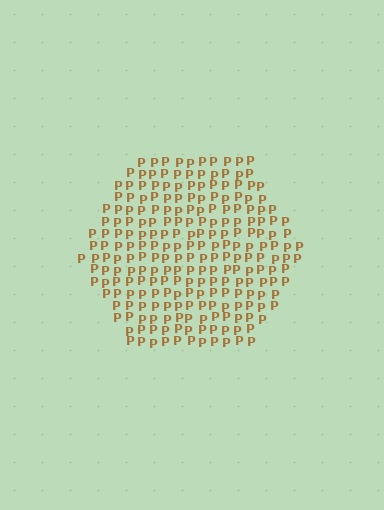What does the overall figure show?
The overall figure shows a hexagon.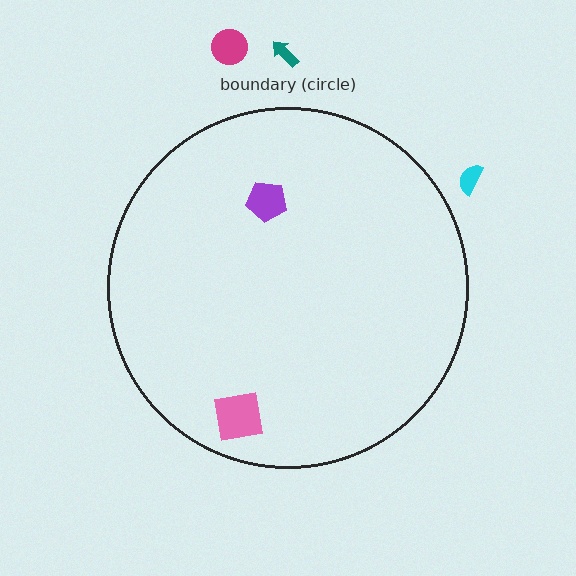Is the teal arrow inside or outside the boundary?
Outside.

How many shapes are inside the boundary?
2 inside, 3 outside.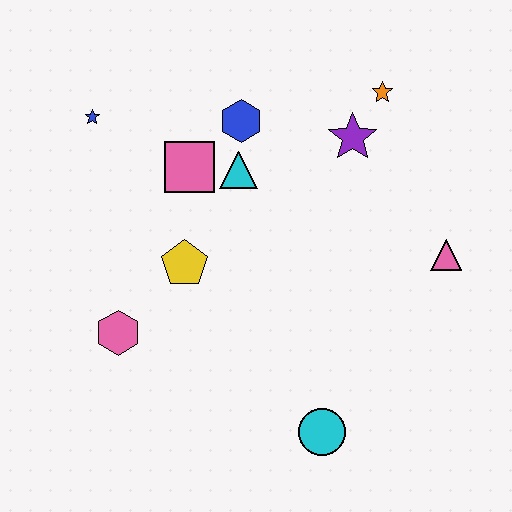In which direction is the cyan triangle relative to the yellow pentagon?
The cyan triangle is above the yellow pentagon.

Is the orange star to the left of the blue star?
No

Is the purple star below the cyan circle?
No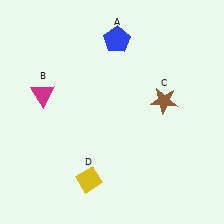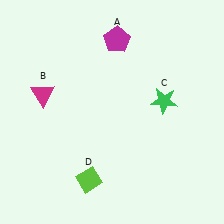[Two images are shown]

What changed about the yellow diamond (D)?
In Image 1, D is yellow. In Image 2, it changed to lime.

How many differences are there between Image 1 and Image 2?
There are 3 differences between the two images.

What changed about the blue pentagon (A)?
In Image 1, A is blue. In Image 2, it changed to magenta.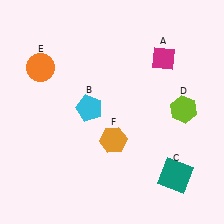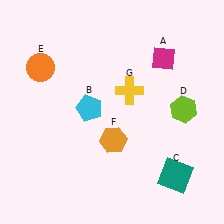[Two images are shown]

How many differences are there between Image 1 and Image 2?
There is 1 difference between the two images.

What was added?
A yellow cross (G) was added in Image 2.